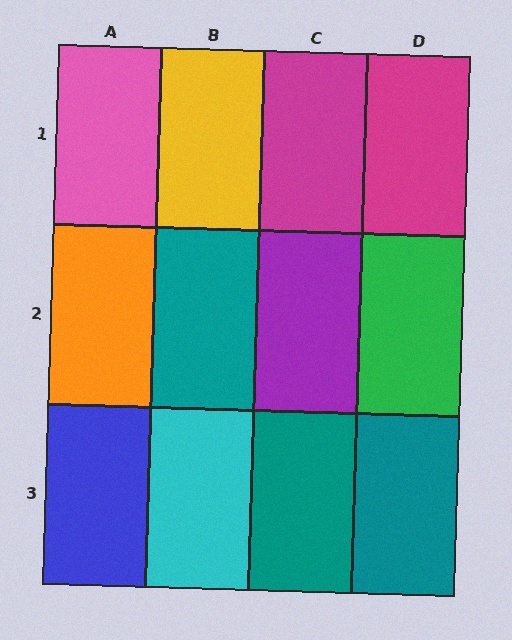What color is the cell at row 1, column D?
Magenta.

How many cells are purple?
1 cell is purple.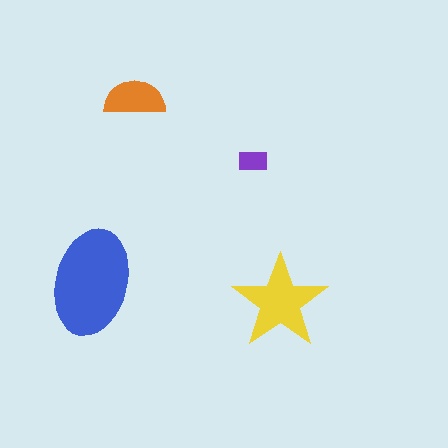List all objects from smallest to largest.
The purple rectangle, the orange semicircle, the yellow star, the blue ellipse.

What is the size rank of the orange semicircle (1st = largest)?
3rd.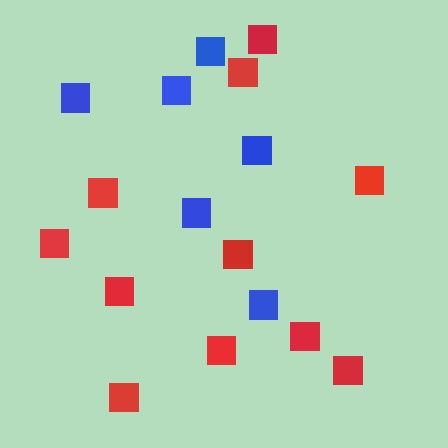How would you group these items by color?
There are 2 groups: one group of red squares (11) and one group of blue squares (6).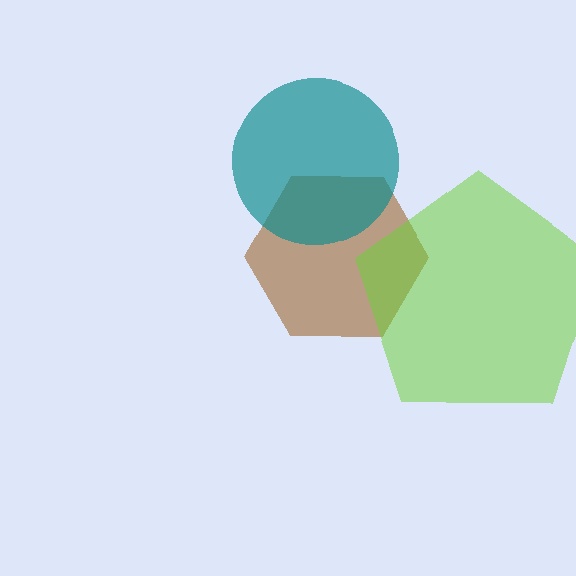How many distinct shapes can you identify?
There are 3 distinct shapes: a brown hexagon, a teal circle, a lime pentagon.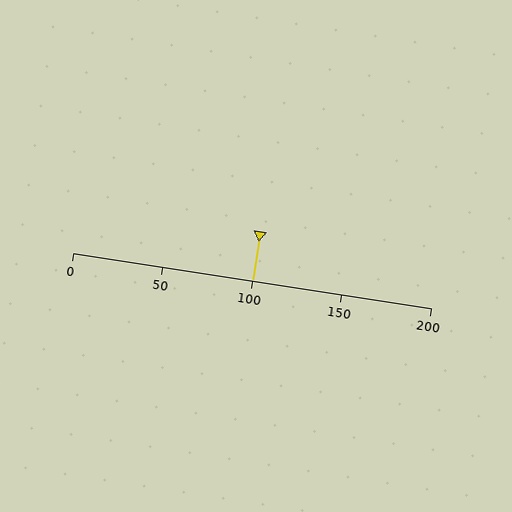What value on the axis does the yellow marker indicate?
The marker indicates approximately 100.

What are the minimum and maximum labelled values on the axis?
The axis runs from 0 to 200.